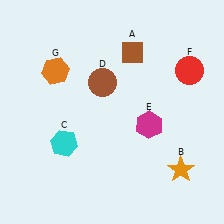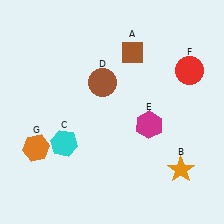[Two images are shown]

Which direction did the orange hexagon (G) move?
The orange hexagon (G) moved down.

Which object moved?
The orange hexagon (G) moved down.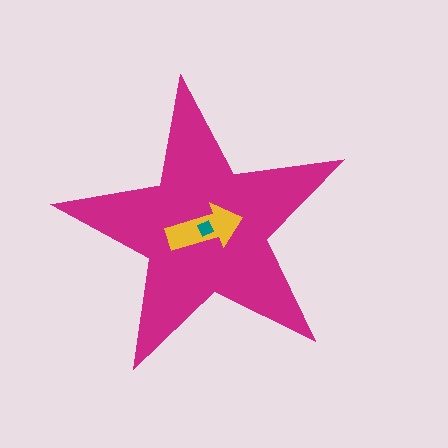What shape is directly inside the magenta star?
The yellow arrow.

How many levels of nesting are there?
3.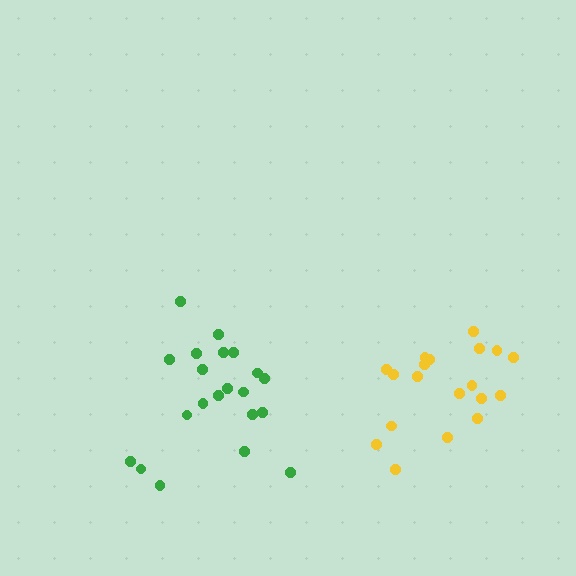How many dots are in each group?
Group 1: 21 dots, Group 2: 19 dots (40 total).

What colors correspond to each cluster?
The clusters are colored: green, yellow.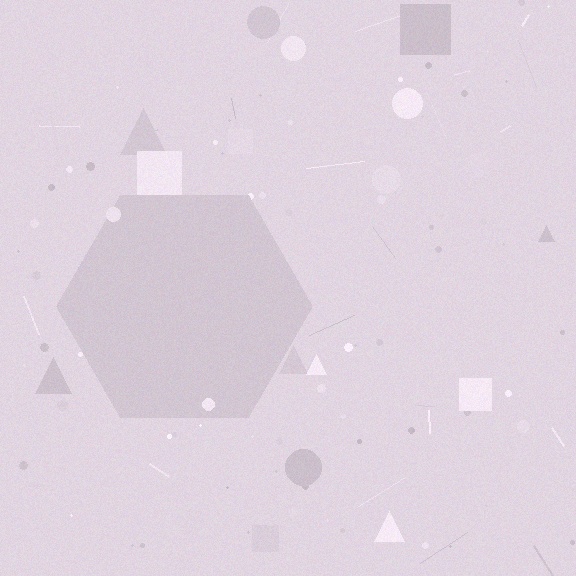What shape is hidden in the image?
A hexagon is hidden in the image.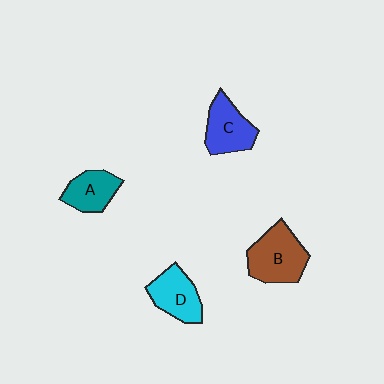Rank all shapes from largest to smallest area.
From largest to smallest: B (brown), C (blue), D (cyan), A (teal).